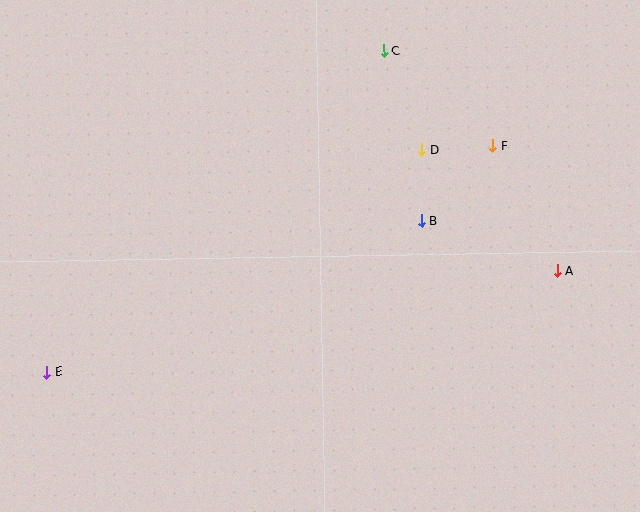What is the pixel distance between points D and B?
The distance between D and B is 71 pixels.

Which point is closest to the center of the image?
Point B at (422, 221) is closest to the center.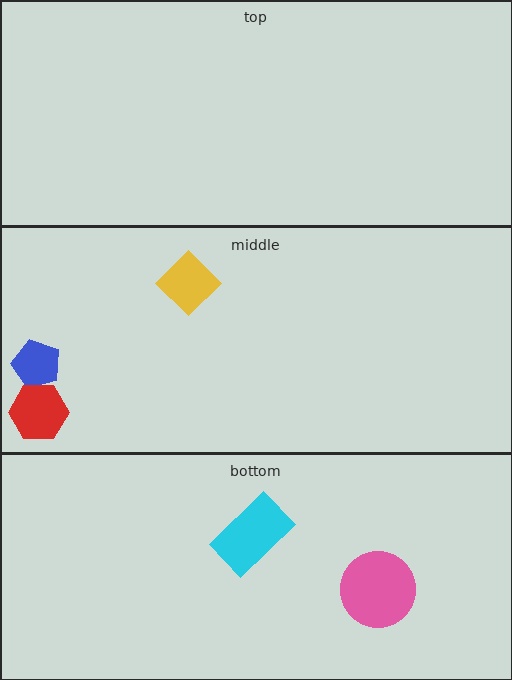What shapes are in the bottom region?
The cyan rectangle, the pink circle.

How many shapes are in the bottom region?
2.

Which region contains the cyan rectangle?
The bottom region.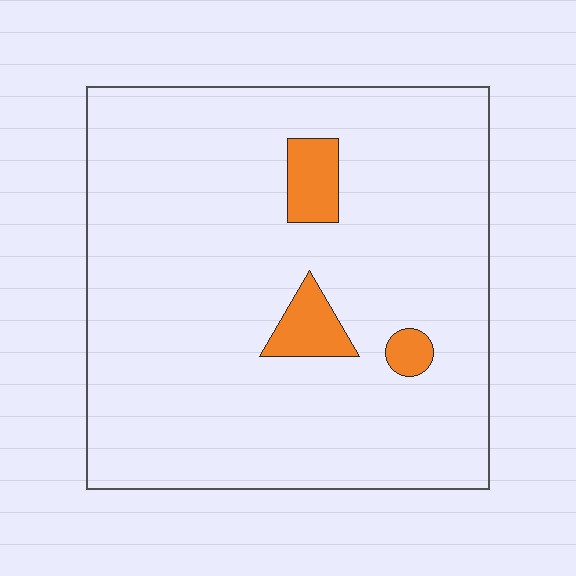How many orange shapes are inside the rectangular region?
3.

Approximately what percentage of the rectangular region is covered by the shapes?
Approximately 5%.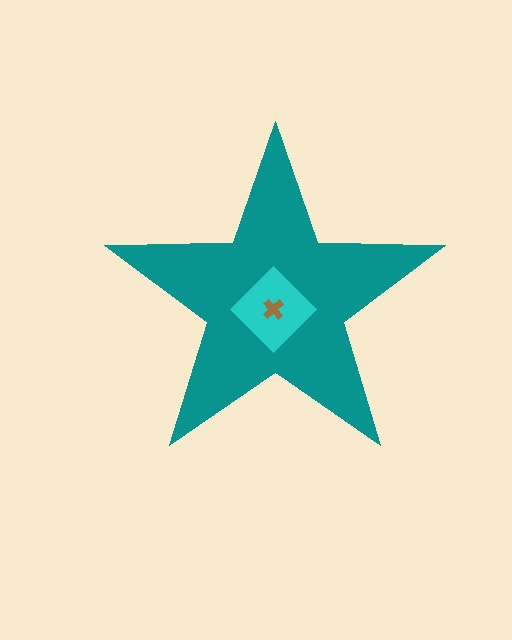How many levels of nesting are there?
3.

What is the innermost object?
The brown cross.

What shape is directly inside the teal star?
The cyan diamond.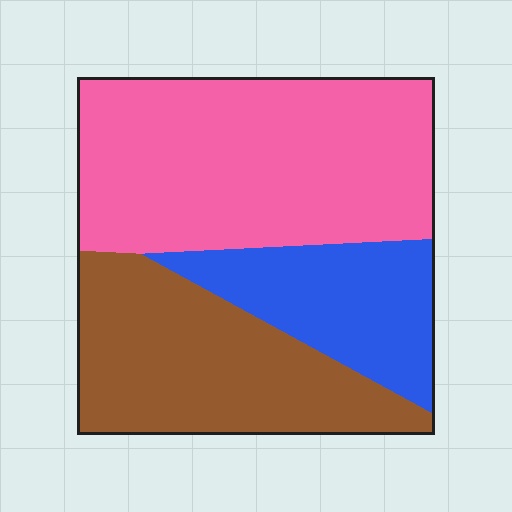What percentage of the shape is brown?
Brown takes up between a sixth and a third of the shape.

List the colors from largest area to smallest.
From largest to smallest: pink, brown, blue.